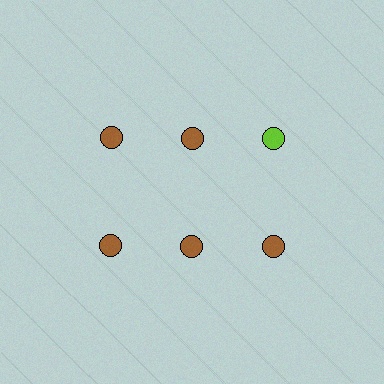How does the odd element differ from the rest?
It has a different color: lime instead of brown.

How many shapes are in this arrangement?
There are 6 shapes arranged in a grid pattern.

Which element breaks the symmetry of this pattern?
The lime circle in the top row, center column breaks the symmetry. All other shapes are brown circles.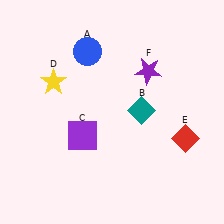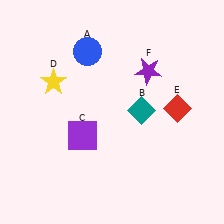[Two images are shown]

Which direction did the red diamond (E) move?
The red diamond (E) moved up.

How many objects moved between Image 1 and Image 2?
1 object moved between the two images.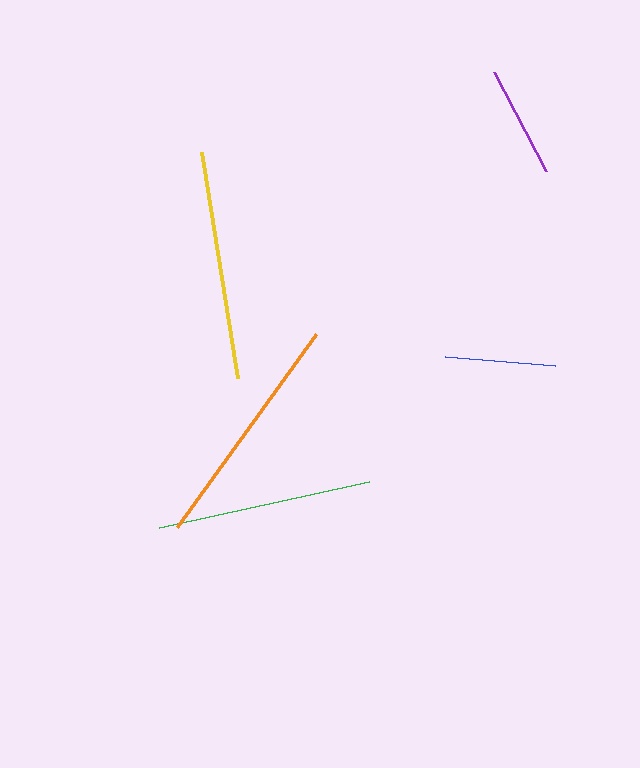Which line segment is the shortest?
The blue line is the shortest at approximately 110 pixels.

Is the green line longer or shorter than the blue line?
The green line is longer than the blue line.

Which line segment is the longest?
The orange line is the longest at approximately 238 pixels.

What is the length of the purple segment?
The purple segment is approximately 112 pixels long.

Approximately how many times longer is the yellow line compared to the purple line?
The yellow line is approximately 2.0 times the length of the purple line.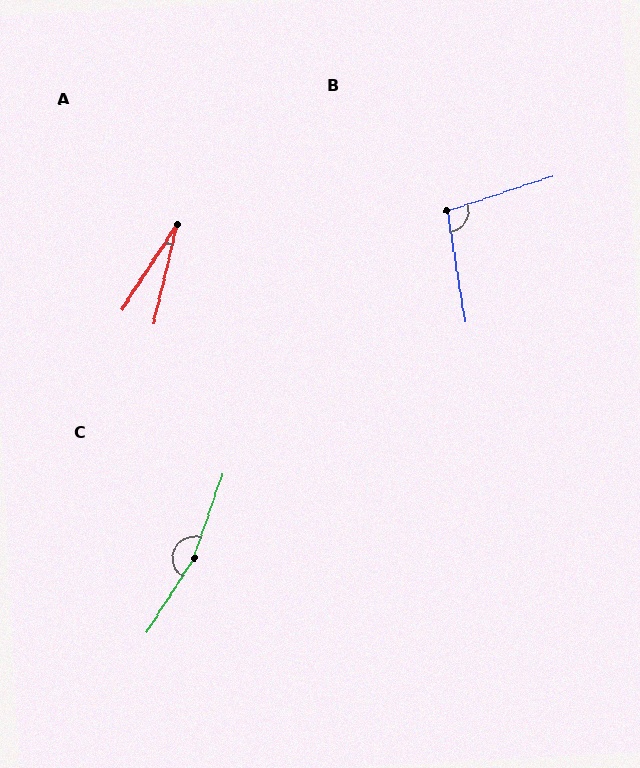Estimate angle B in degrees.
Approximately 99 degrees.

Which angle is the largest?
C, at approximately 167 degrees.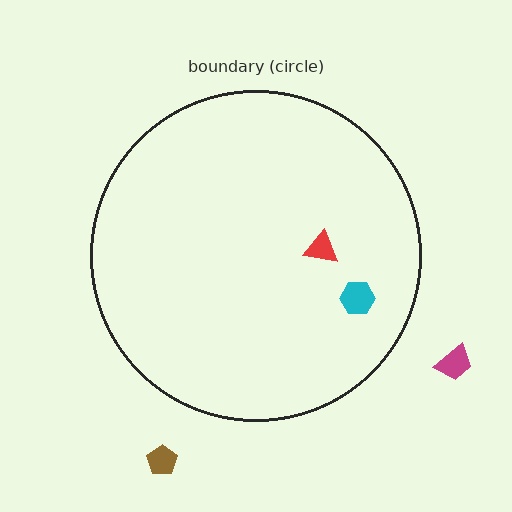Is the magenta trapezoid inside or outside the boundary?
Outside.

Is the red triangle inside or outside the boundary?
Inside.